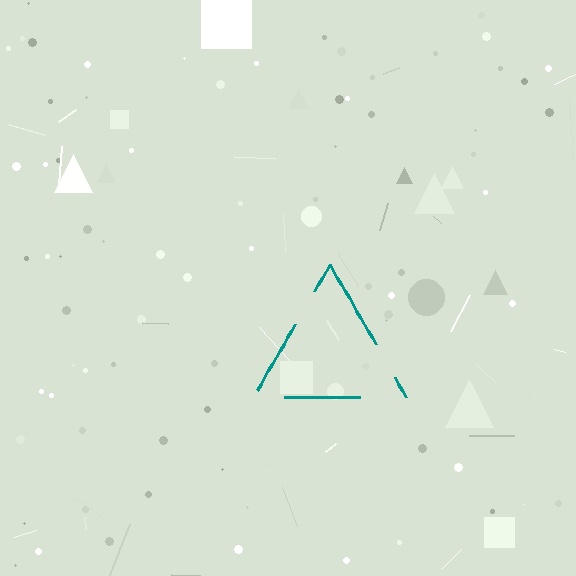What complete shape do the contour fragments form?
The contour fragments form a triangle.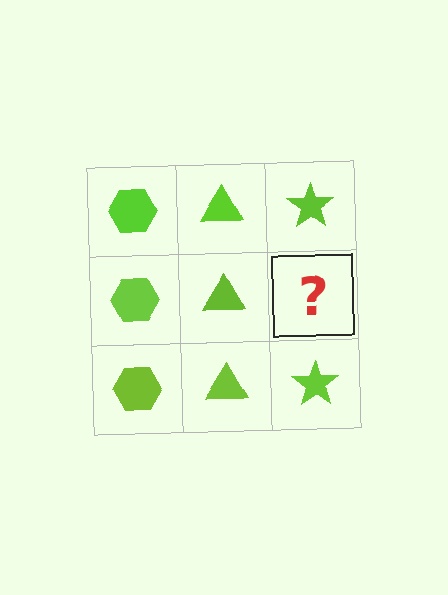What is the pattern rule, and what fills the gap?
The rule is that each column has a consistent shape. The gap should be filled with a lime star.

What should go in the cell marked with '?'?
The missing cell should contain a lime star.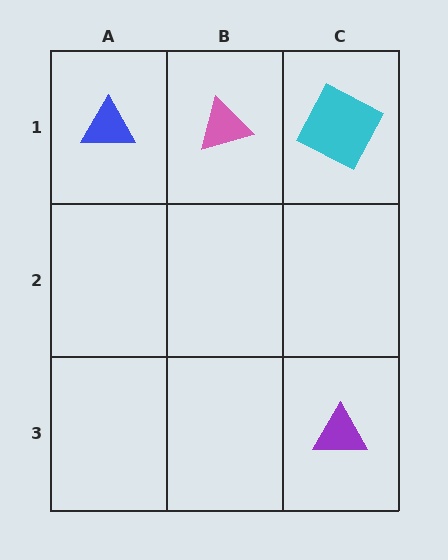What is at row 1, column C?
A cyan square.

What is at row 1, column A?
A blue triangle.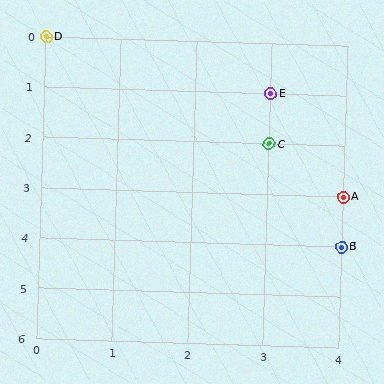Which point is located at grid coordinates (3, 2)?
Point C is at (3, 2).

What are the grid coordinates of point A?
Point A is at grid coordinates (4, 3).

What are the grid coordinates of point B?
Point B is at grid coordinates (4, 4).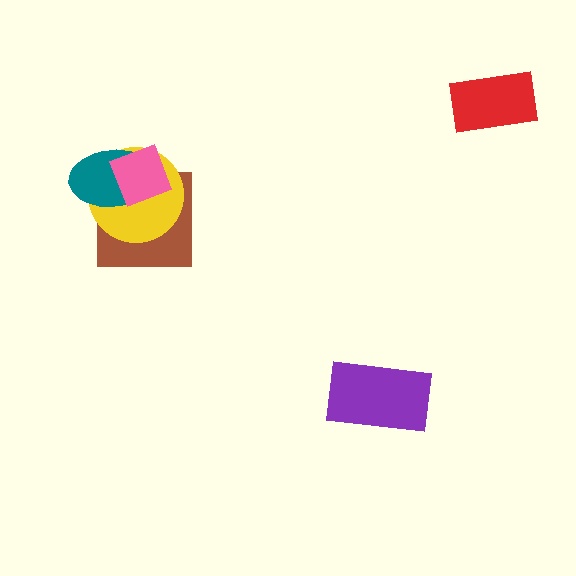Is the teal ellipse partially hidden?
Yes, it is partially covered by another shape.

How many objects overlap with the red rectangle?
0 objects overlap with the red rectangle.